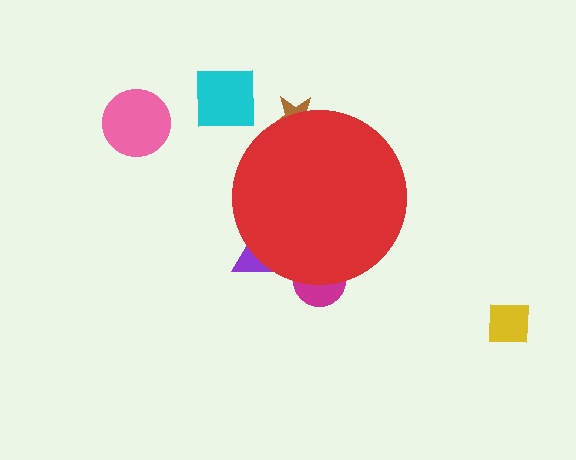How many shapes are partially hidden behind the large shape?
3 shapes are partially hidden.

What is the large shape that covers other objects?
A red circle.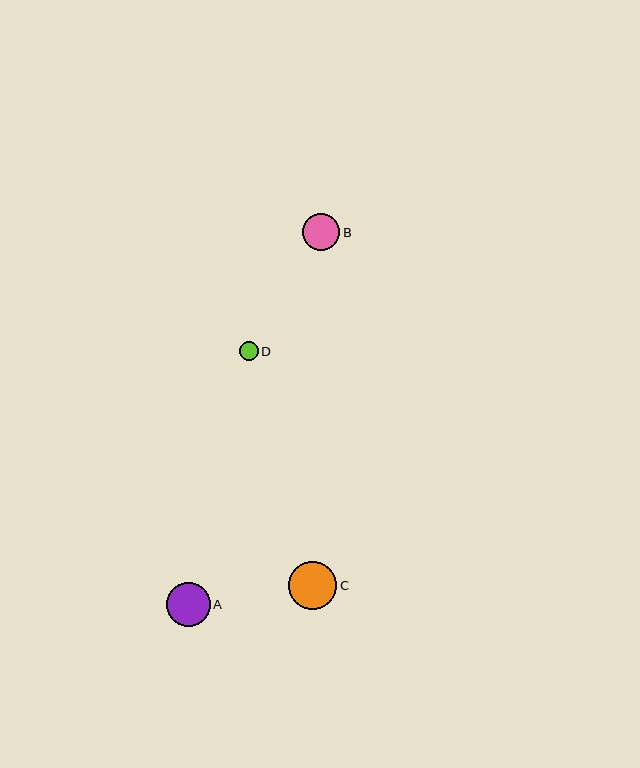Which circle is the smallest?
Circle D is the smallest with a size of approximately 19 pixels.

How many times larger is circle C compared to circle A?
Circle C is approximately 1.1 times the size of circle A.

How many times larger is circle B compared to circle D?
Circle B is approximately 2.0 times the size of circle D.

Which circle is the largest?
Circle C is the largest with a size of approximately 48 pixels.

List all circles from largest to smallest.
From largest to smallest: C, A, B, D.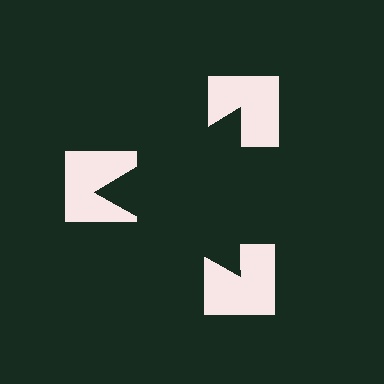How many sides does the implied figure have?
3 sides.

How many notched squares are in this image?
There are 3 — one at each vertex of the illusory triangle.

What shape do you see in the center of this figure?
An illusory triangle — its edges are inferred from the aligned wedge cuts in the notched squares, not physically drawn.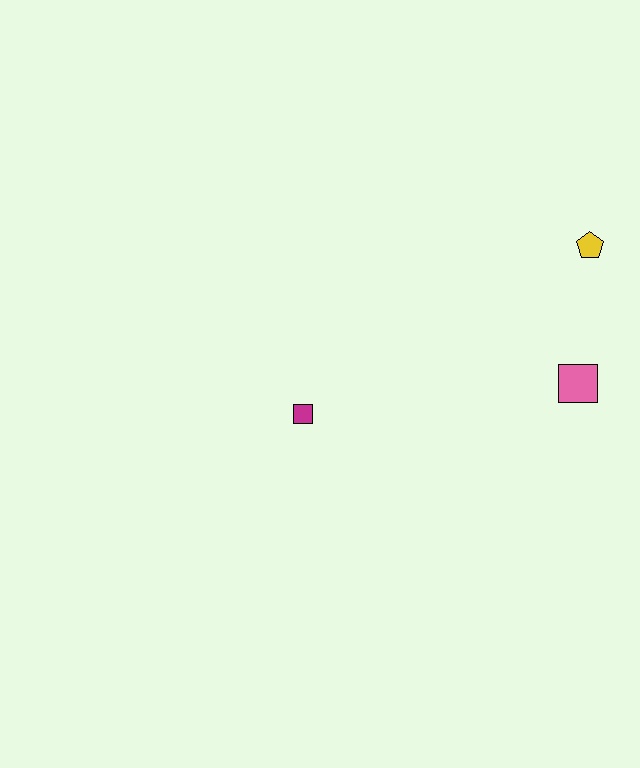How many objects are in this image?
There are 3 objects.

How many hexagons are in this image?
There are no hexagons.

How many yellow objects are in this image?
There is 1 yellow object.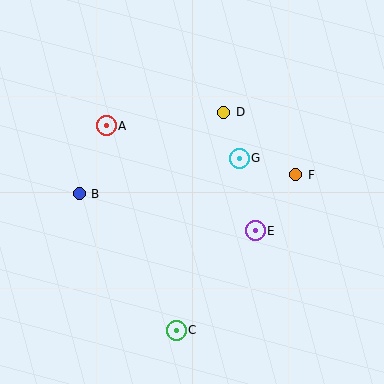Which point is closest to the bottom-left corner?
Point C is closest to the bottom-left corner.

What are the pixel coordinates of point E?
Point E is at (255, 231).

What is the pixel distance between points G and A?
The distance between G and A is 137 pixels.